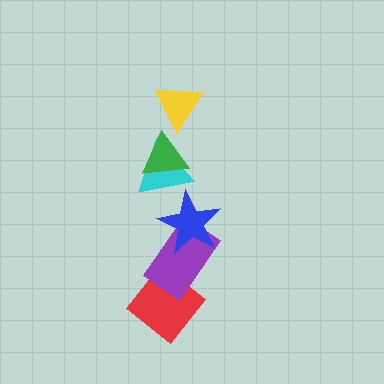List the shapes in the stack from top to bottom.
From top to bottom: the yellow triangle, the green triangle, the cyan triangle, the blue star, the purple rectangle, the red diamond.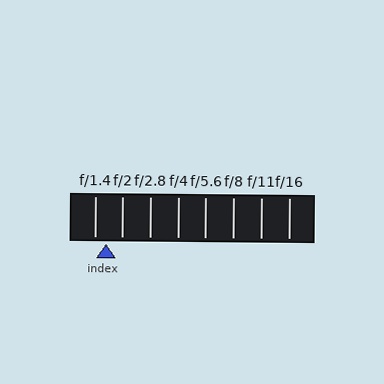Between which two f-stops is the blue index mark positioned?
The index mark is between f/1.4 and f/2.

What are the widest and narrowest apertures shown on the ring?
The widest aperture shown is f/1.4 and the narrowest is f/16.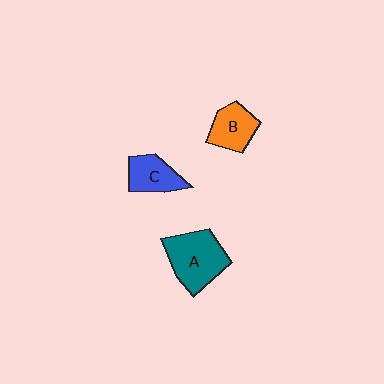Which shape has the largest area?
Shape A (teal).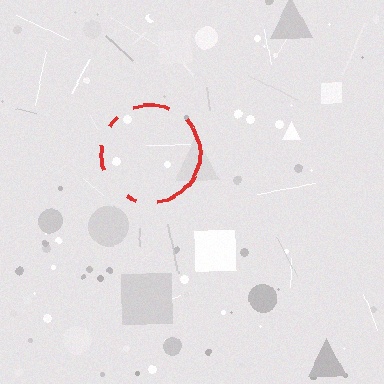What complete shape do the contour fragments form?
The contour fragments form a circle.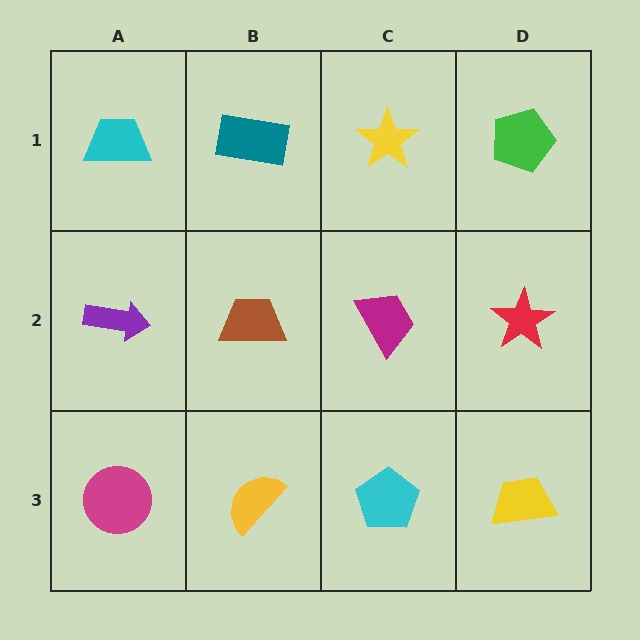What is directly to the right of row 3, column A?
A yellow semicircle.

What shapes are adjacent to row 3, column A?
A purple arrow (row 2, column A), a yellow semicircle (row 3, column B).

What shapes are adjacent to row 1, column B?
A brown trapezoid (row 2, column B), a cyan trapezoid (row 1, column A), a yellow star (row 1, column C).